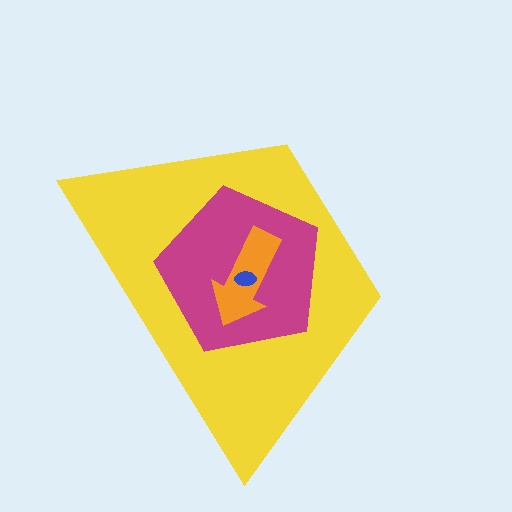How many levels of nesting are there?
4.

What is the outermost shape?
The yellow trapezoid.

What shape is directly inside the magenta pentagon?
The orange arrow.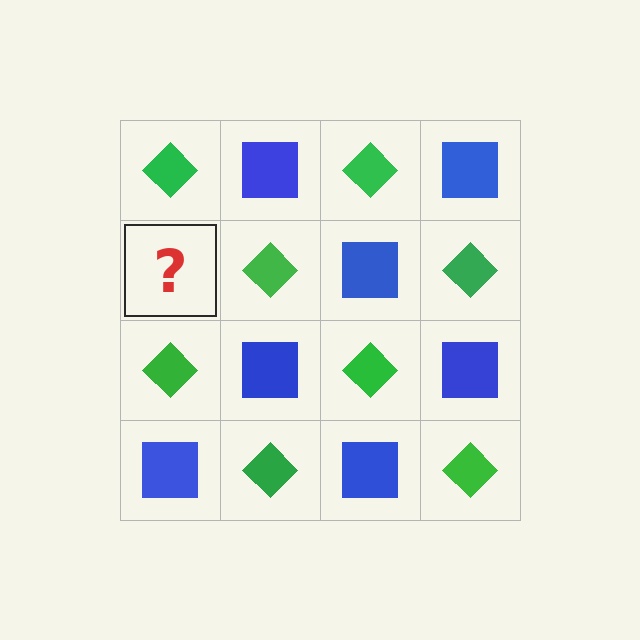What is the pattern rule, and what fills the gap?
The rule is that it alternates green diamond and blue square in a checkerboard pattern. The gap should be filled with a blue square.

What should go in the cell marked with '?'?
The missing cell should contain a blue square.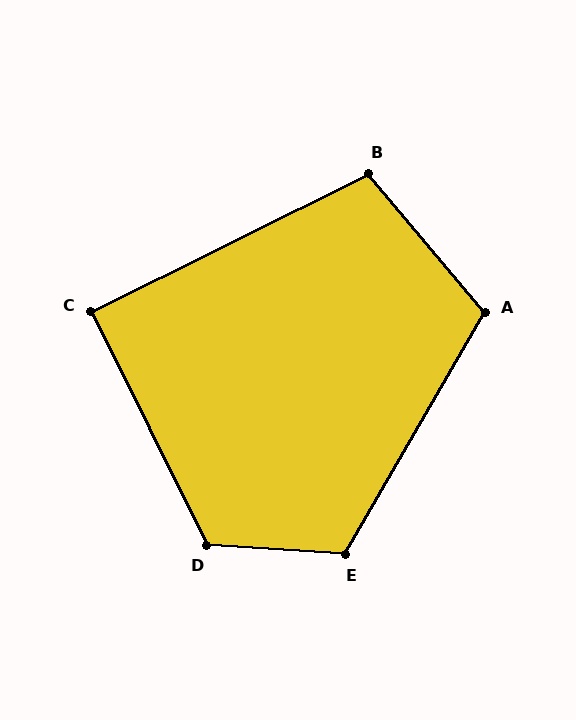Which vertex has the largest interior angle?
D, at approximately 120 degrees.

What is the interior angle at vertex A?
Approximately 110 degrees (obtuse).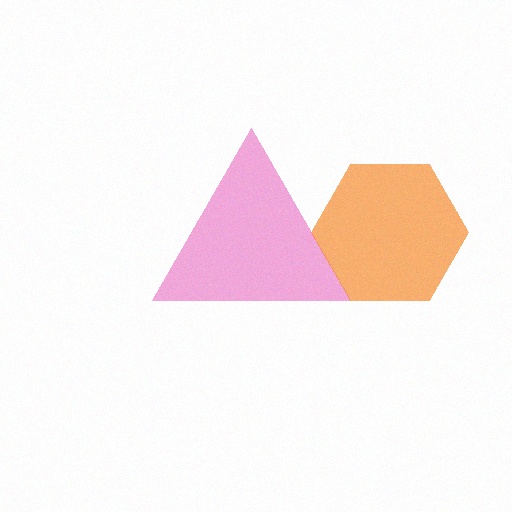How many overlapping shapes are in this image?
There are 2 overlapping shapes in the image.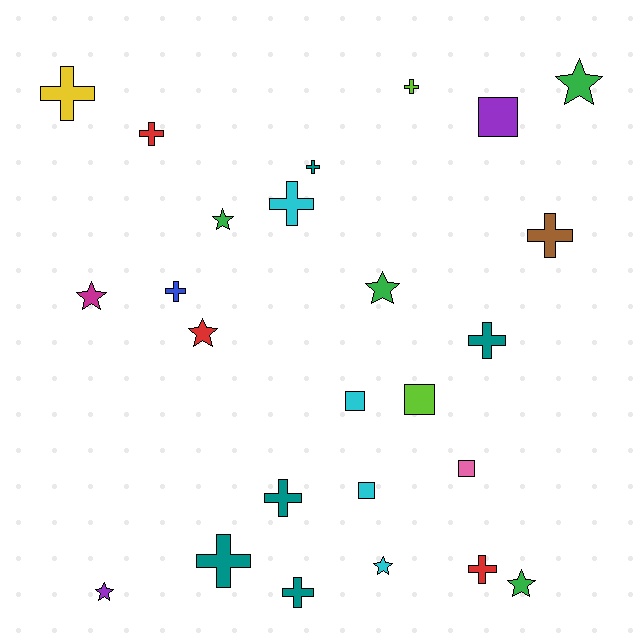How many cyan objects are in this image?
There are 4 cyan objects.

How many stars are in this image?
There are 8 stars.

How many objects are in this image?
There are 25 objects.